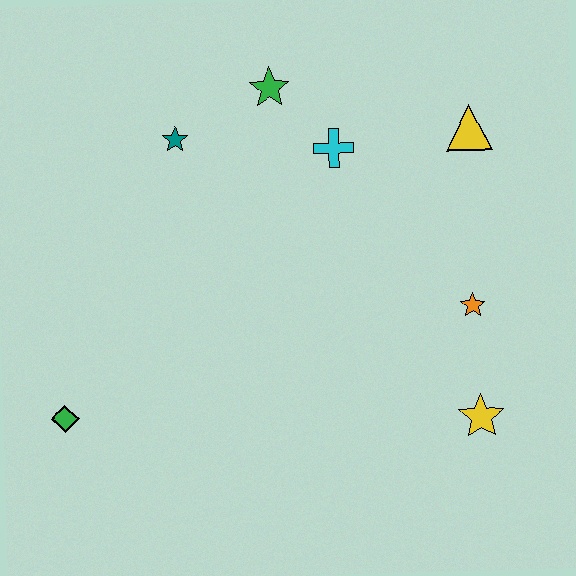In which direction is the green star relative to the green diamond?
The green star is above the green diamond.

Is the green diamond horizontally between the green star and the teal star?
No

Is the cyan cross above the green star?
No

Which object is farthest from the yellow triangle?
The green diamond is farthest from the yellow triangle.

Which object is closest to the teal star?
The green star is closest to the teal star.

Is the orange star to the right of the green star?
Yes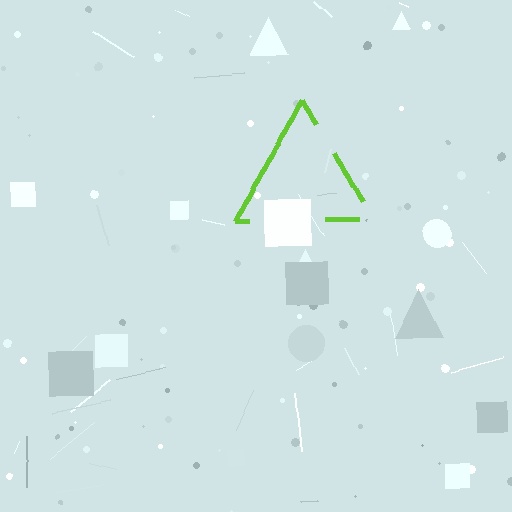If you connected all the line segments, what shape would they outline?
They would outline a triangle.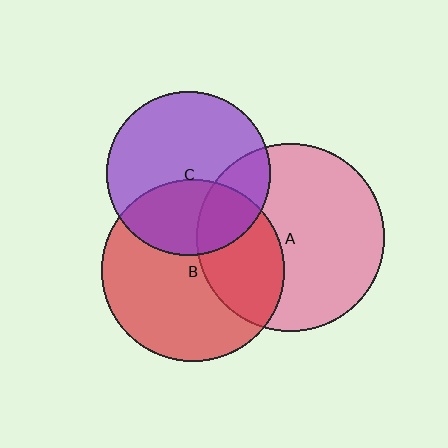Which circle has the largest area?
Circle A (pink).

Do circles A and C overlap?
Yes.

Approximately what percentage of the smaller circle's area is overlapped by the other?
Approximately 25%.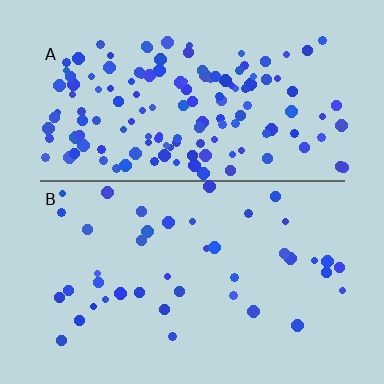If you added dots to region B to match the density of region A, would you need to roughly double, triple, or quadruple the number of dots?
Approximately triple.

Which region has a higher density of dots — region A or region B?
A (the top).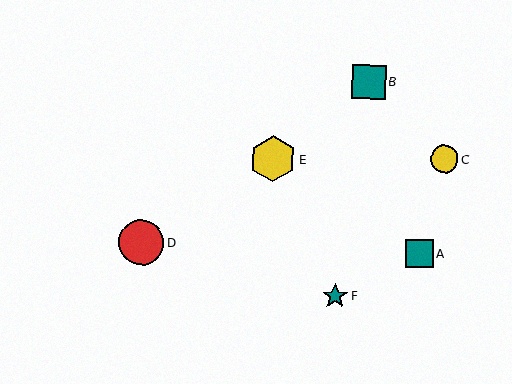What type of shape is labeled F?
Shape F is a teal star.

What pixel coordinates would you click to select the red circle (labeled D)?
Click at (141, 243) to select the red circle D.